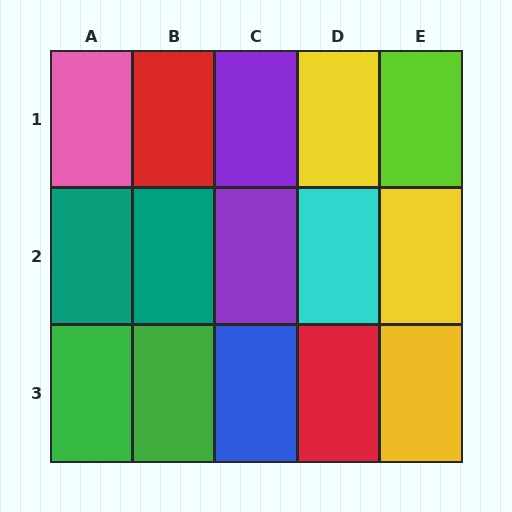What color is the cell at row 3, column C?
Blue.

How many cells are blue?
1 cell is blue.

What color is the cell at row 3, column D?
Red.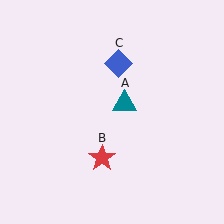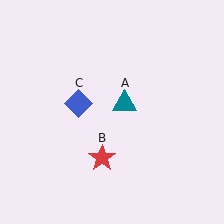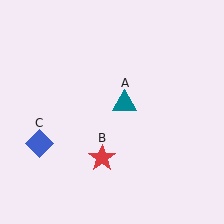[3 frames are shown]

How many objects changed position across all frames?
1 object changed position: blue diamond (object C).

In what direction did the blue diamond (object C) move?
The blue diamond (object C) moved down and to the left.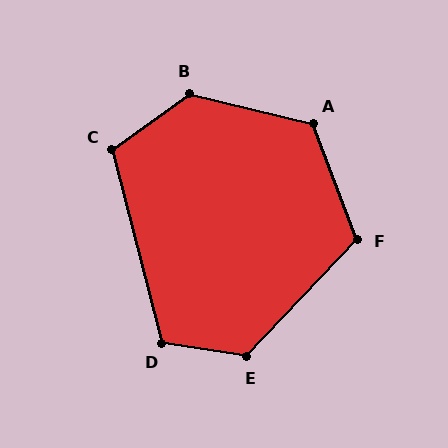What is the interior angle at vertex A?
Approximately 124 degrees (obtuse).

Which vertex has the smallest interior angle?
C, at approximately 111 degrees.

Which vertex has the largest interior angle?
B, at approximately 131 degrees.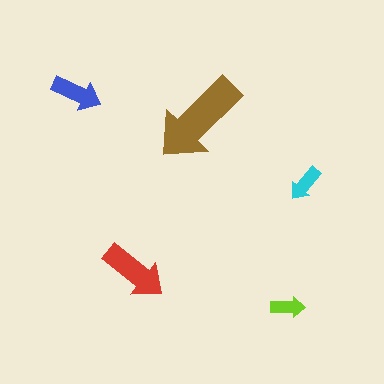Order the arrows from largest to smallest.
the brown one, the red one, the blue one, the cyan one, the lime one.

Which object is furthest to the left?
The blue arrow is leftmost.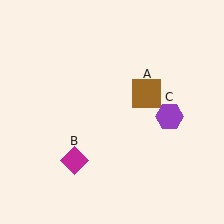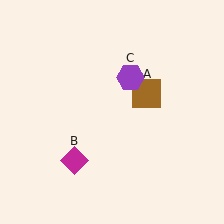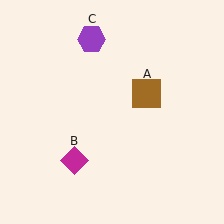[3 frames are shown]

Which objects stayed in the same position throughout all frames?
Brown square (object A) and magenta diamond (object B) remained stationary.